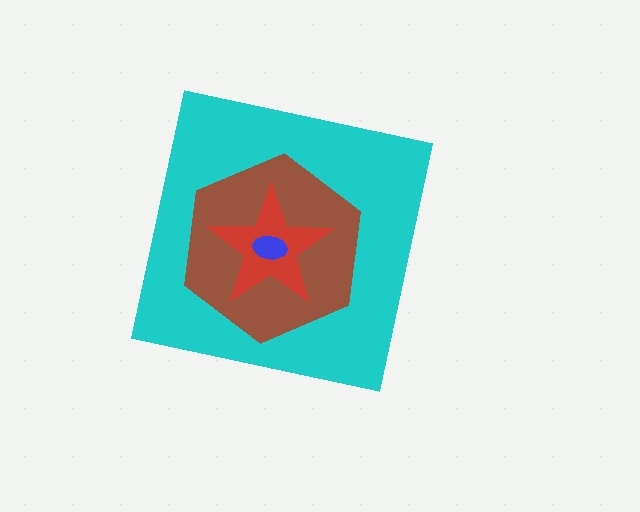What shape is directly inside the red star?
The blue ellipse.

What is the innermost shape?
The blue ellipse.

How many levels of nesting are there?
4.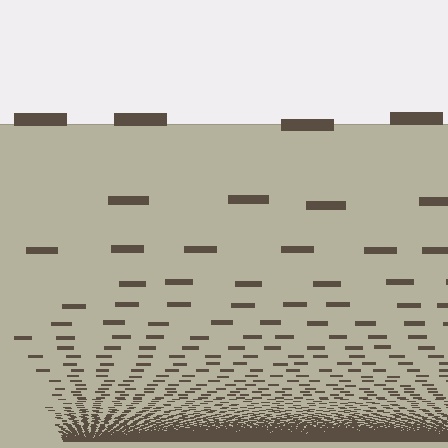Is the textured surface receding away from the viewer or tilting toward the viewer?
The surface appears to tilt toward the viewer. Texture elements get larger and sparser toward the top.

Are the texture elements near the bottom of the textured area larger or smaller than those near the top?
Smaller. The gradient is inverted — elements near the bottom are smaller and denser.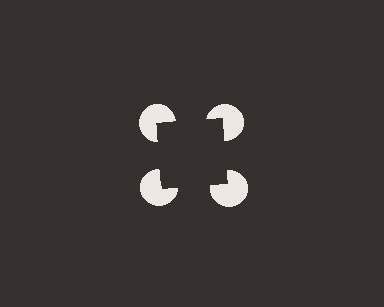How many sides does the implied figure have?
4 sides.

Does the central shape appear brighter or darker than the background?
It typically appears slightly darker than the background, even though no actual brightness change is drawn.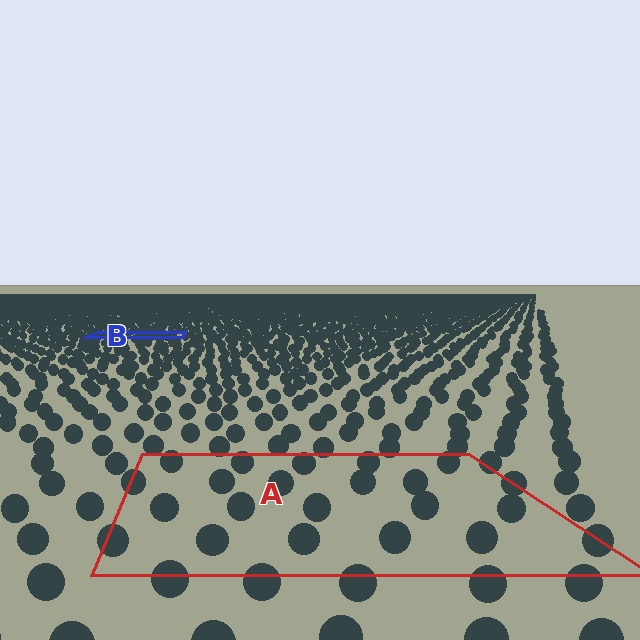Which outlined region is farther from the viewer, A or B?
Region B is farther from the viewer — the texture elements inside it appear smaller and more densely packed.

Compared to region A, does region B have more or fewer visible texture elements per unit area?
Region B has more texture elements per unit area — they are packed more densely because it is farther away.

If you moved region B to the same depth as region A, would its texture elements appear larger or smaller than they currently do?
They would appear larger. At a closer depth, the same texture elements are projected at a bigger on-screen size.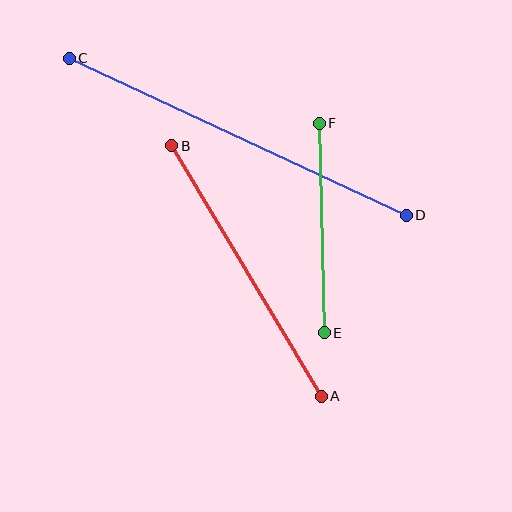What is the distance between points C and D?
The distance is approximately 372 pixels.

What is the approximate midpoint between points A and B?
The midpoint is at approximately (247, 271) pixels.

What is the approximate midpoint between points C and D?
The midpoint is at approximately (238, 137) pixels.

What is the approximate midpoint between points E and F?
The midpoint is at approximately (322, 228) pixels.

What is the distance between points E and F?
The distance is approximately 209 pixels.